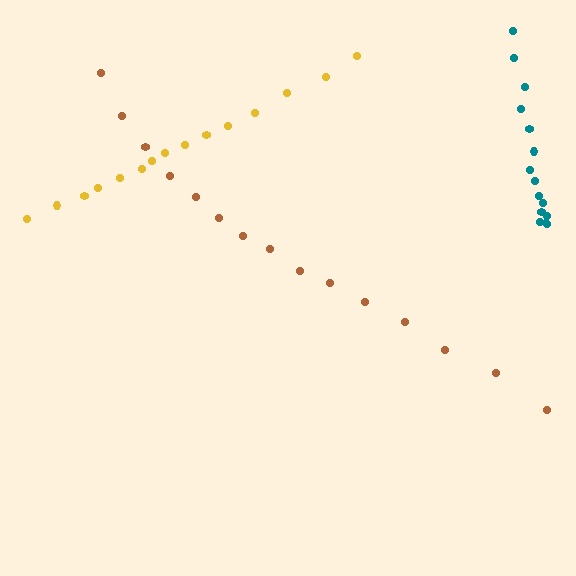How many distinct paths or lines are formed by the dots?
There are 3 distinct paths.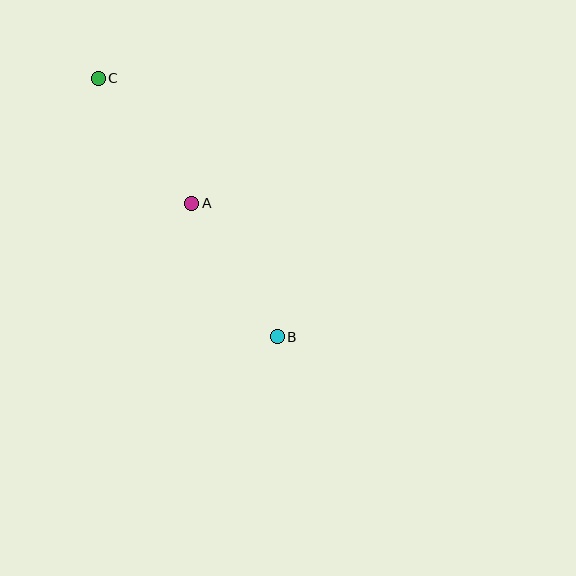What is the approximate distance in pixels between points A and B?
The distance between A and B is approximately 158 pixels.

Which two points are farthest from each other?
Points B and C are farthest from each other.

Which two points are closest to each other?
Points A and C are closest to each other.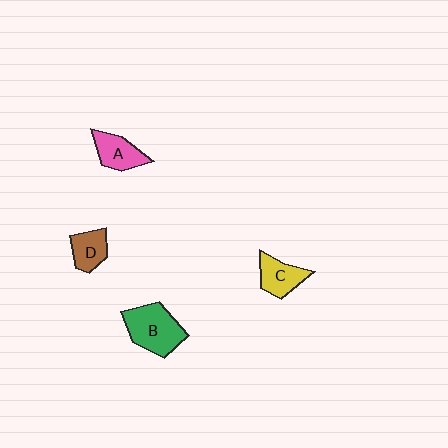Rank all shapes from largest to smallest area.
From largest to smallest: B (green), A (pink), C (yellow), D (brown).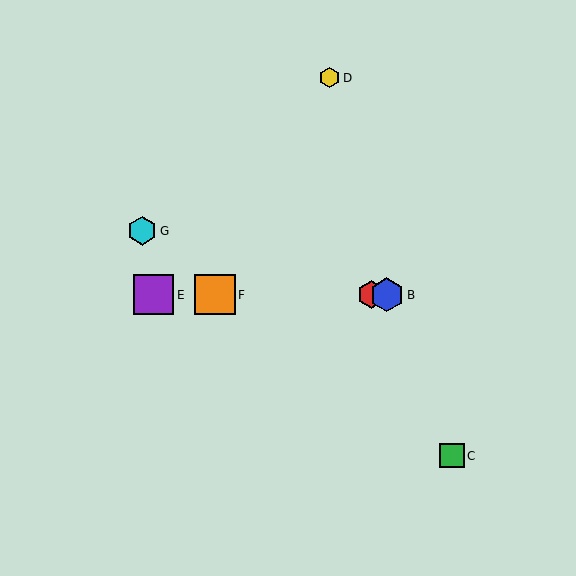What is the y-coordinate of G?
Object G is at y≈231.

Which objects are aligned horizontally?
Objects A, B, E, F are aligned horizontally.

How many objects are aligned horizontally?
4 objects (A, B, E, F) are aligned horizontally.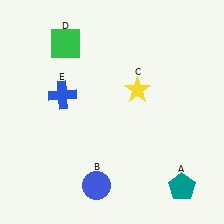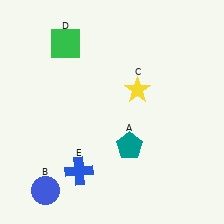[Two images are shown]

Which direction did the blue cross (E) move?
The blue cross (E) moved down.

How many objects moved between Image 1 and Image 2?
3 objects moved between the two images.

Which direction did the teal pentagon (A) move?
The teal pentagon (A) moved left.